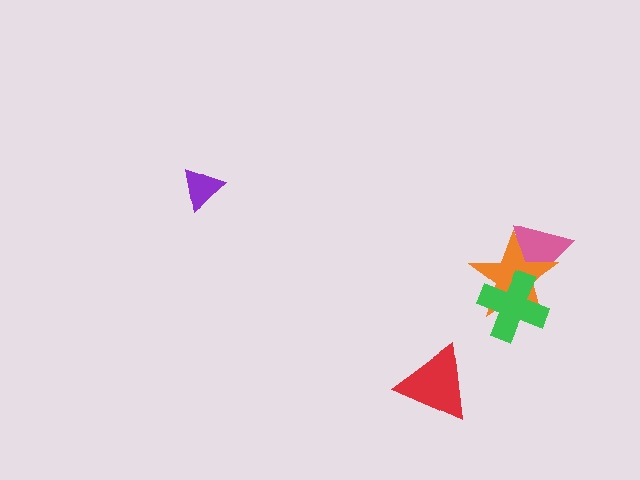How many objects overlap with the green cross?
2 objects overlap with the green cross.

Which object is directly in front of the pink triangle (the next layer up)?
The orange star is directly in front of the pink triangle.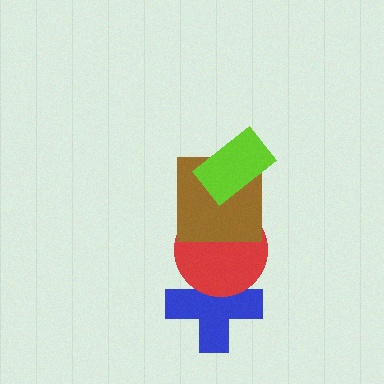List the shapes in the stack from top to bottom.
From top to bottom: the lime rectangle, the brown square, the red circle, the blue cross.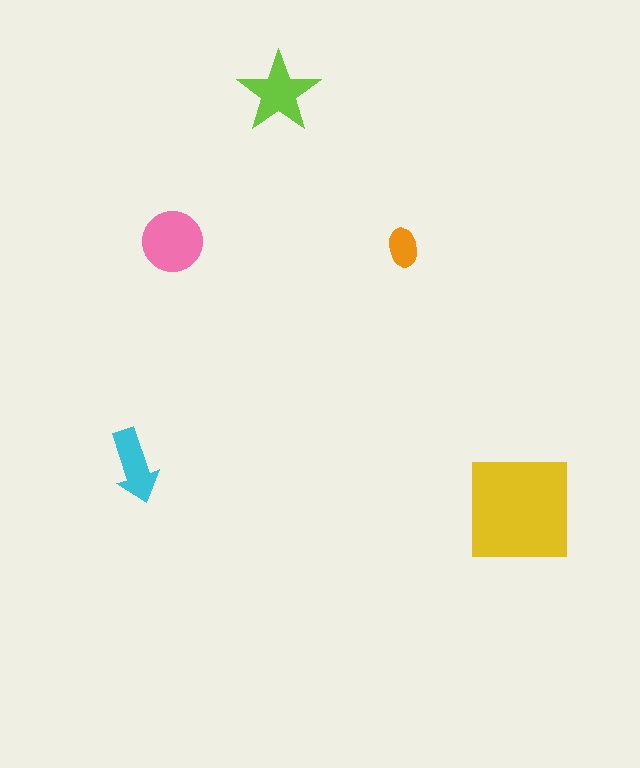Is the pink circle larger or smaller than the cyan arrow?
Larger.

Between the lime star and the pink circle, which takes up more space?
The pink circle.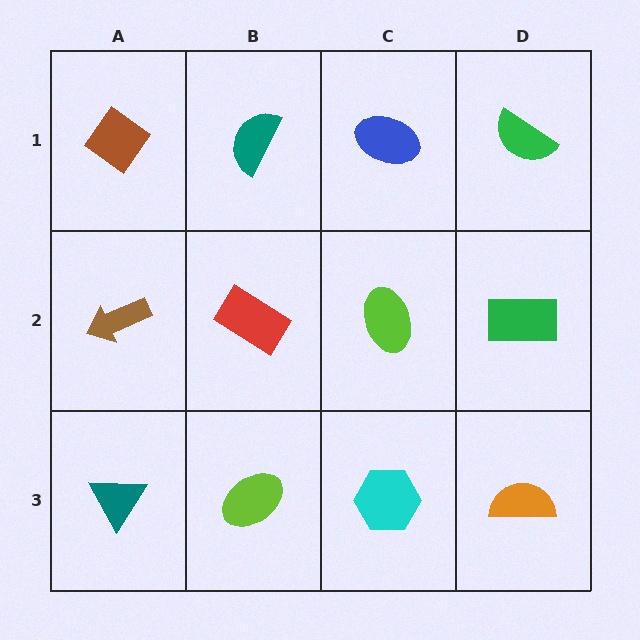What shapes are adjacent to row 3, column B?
A red rectangle (row 2, column B), a teal triangle (row 3, column A), a cyan hexagon (row 3, column C).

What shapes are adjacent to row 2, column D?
A green semicircle (row 1, column D), an orange semicircle (row 3, column D), a lime ellipse (row 2, column C).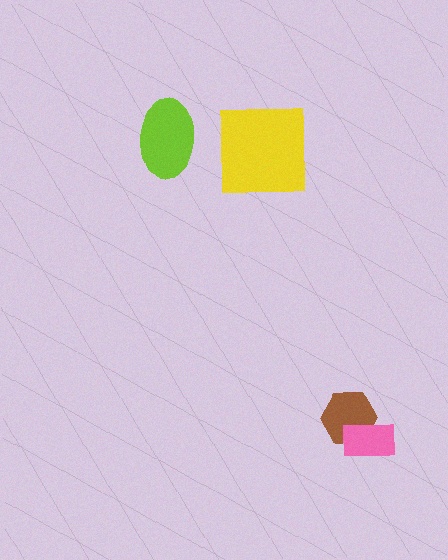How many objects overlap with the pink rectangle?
1 object overlaps with the pink rectangle.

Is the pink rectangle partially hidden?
No, no other shape covers it.